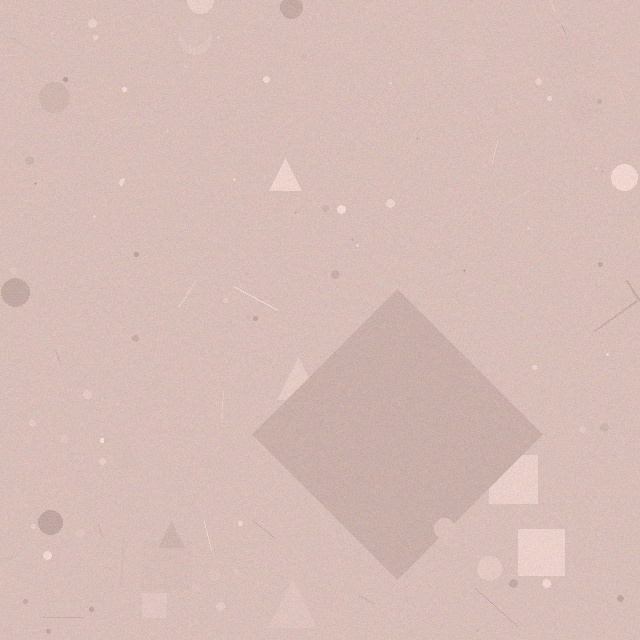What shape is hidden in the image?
A diamond is hidden in the image.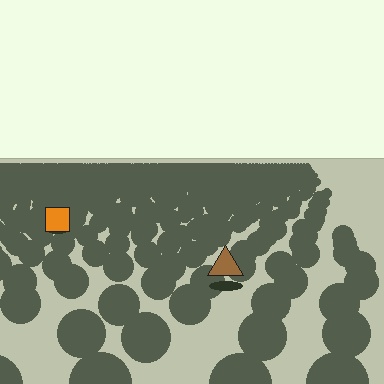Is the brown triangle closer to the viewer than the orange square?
Yes. The brown triangle is closer — you can tell from the texture gradient: the ground texture is coarser near it.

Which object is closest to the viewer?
The brown triangle is closest. The texture marks near it are larger and more spread out.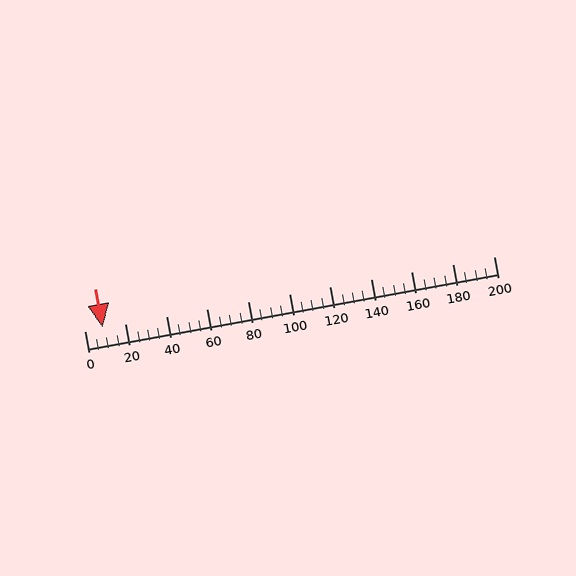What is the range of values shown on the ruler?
The ruler shows values from 0 to 200.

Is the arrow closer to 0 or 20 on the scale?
The arrow is closer to 0.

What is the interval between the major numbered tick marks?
The major tick marks are spaced 20 units apart.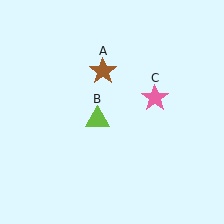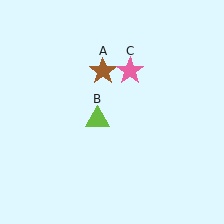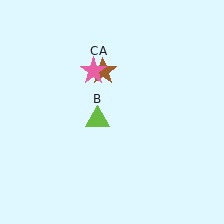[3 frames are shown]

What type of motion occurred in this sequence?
The pink star (object C) rotated counterclockwise around the center of the scene.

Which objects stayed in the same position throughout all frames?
Brown star (object A) and lime triangle (object B) remained stationary.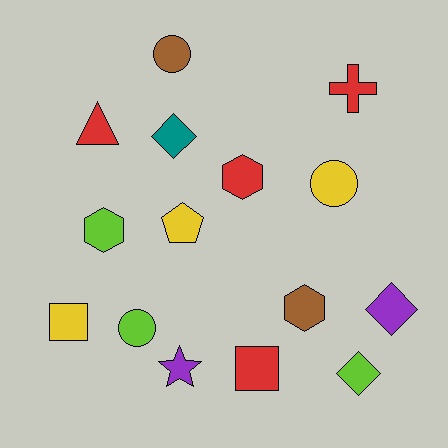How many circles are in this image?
There are 3 circles.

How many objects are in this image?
There are 15 objects.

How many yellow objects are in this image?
There are 3 yellow objects.